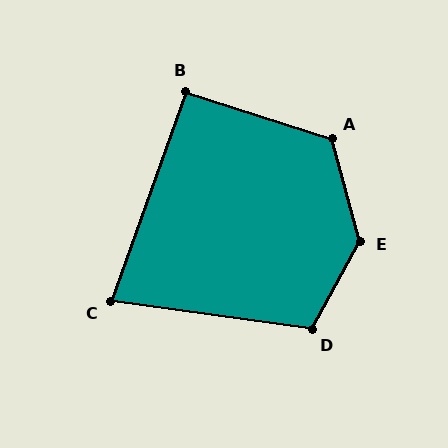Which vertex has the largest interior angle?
E, at approximately 136 degrees.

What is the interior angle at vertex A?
Approximately 123 degrees (obtuse).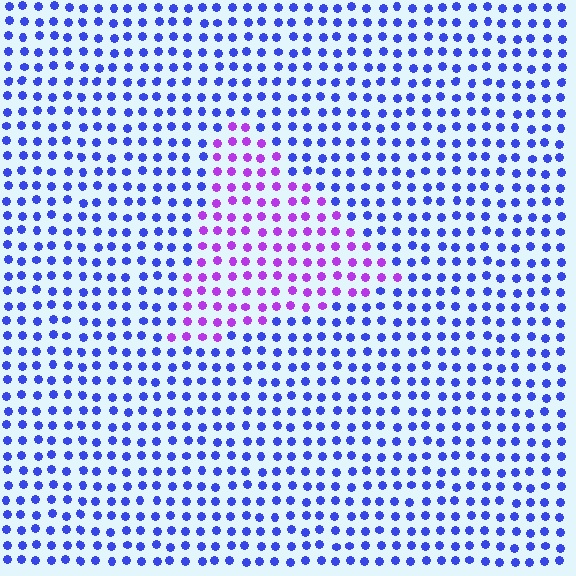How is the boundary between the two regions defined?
The boundary is defined purely by a slight shift in hue (about 49 degrees). Spacing, size, and orientation are identical on both sides.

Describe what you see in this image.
The image is filled with small blue elements in a uniform arrangement. A triangle-shaped region is visible where the elements are tinted to a slightly different hue, forming a subtle color boundary.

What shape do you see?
I see a triangle.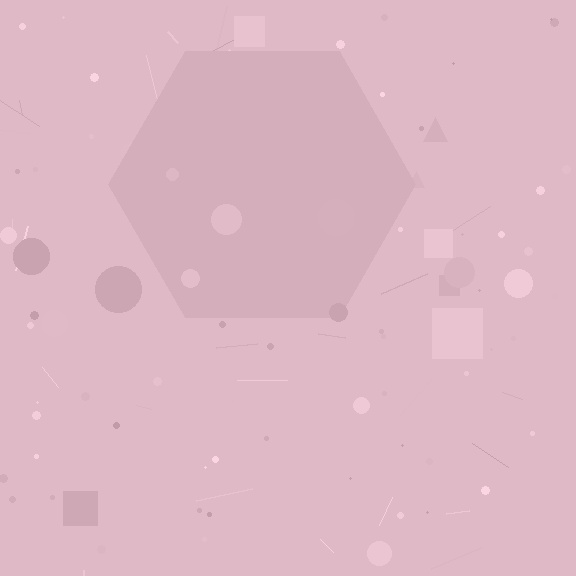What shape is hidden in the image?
A hexagon is hidden in the image.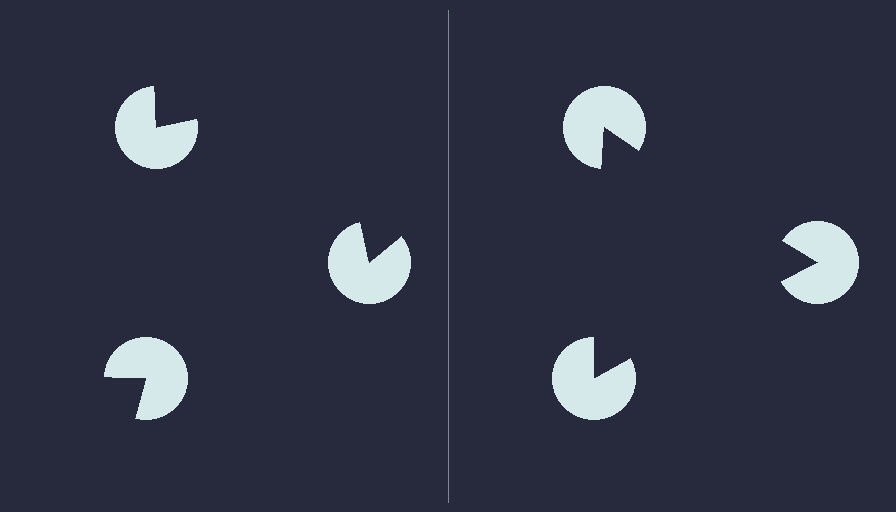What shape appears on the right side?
An illusory triangle.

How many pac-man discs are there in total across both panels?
6 — 3 on each side.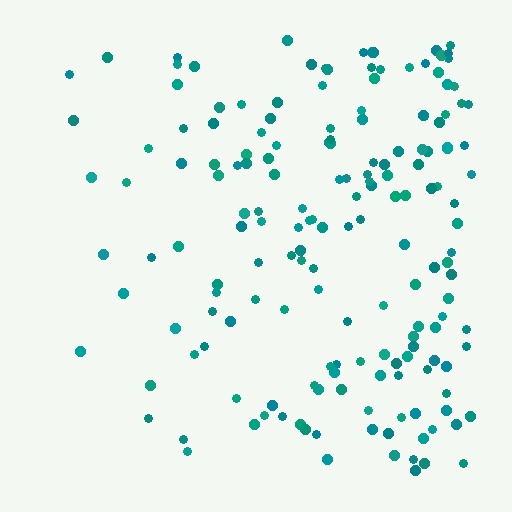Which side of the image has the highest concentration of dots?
The right.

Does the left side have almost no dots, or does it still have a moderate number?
Still a moderate number, just noticeably fewer than the right.